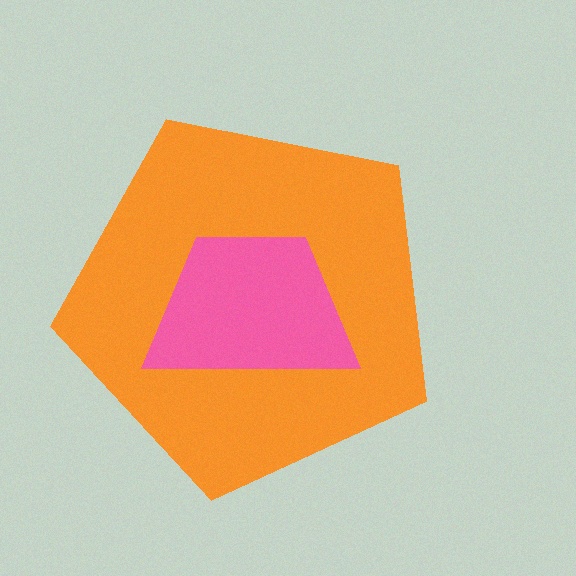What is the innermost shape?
The pink trapezoid.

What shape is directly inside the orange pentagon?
The pink trapezoid.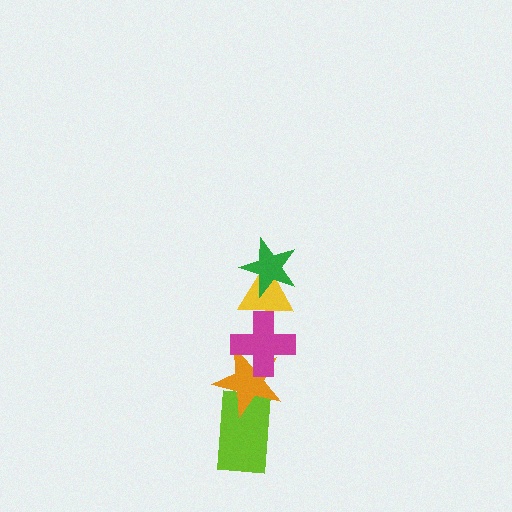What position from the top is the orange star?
The orange star is 4th from the top.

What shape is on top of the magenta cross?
The yellow triangle is on top of the magenta cross.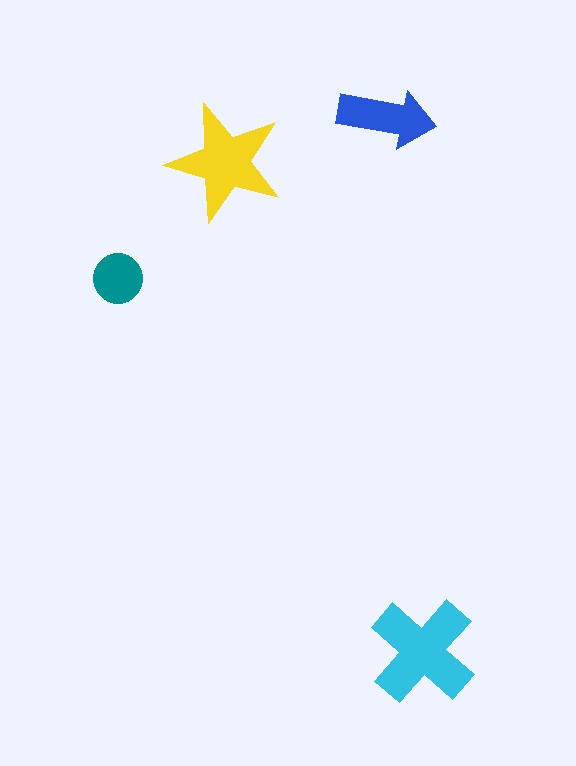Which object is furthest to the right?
The cyan cross is rightmost.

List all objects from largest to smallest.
The cyan cross, the yellow star, the blue arrow, the teal circle.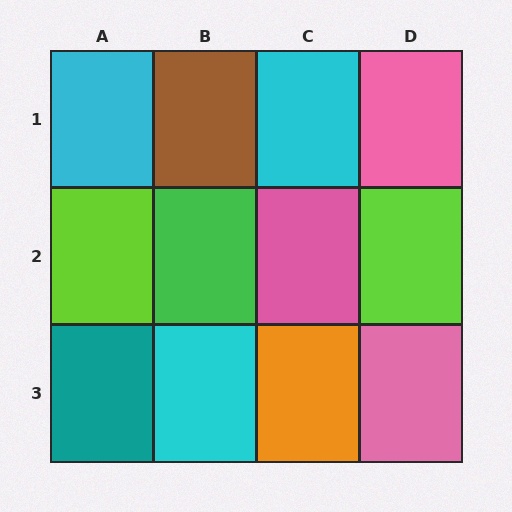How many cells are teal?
1 cell is teal.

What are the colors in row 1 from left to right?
Cyan, brown, cyan, pink.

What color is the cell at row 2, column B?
Green.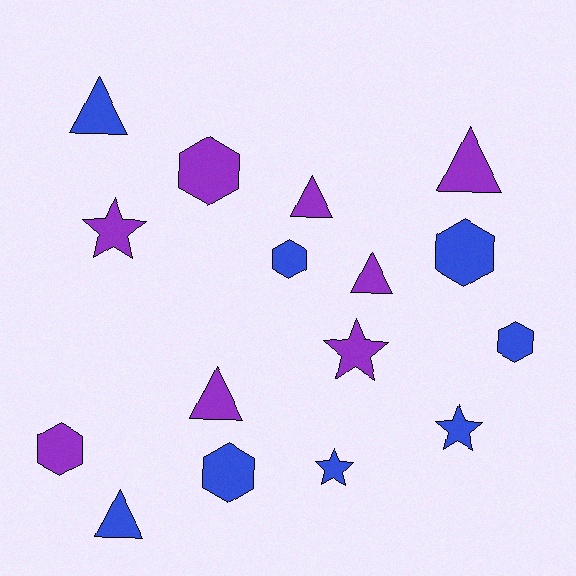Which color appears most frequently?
Blue, with 8 objects.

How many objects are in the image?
There are 16 objects.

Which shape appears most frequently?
Hexagon, with 6 objects.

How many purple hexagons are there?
There are 2 purple hexagons.